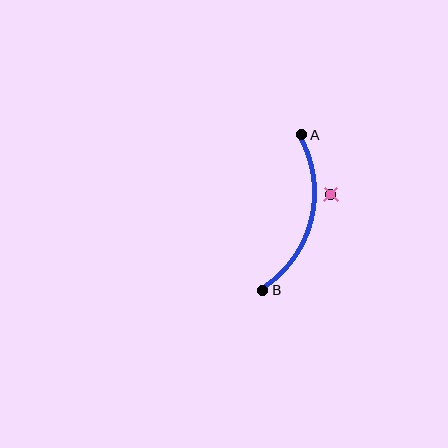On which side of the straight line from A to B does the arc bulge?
The arc bulges to the right of the straight line connecting A and B.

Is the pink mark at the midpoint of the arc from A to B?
No — the pink mark does not lie on the arc at all. It sits slightly outside the curve.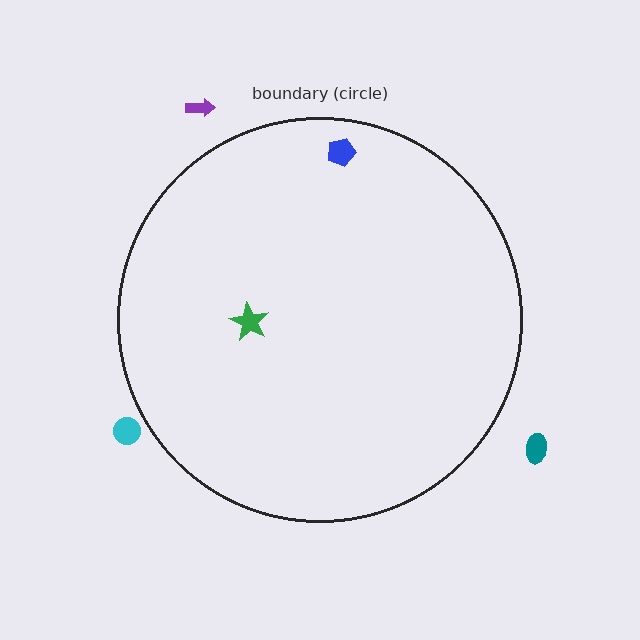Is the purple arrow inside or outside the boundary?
Outside.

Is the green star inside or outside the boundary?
Inside.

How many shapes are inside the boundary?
2 inside, 3 outside.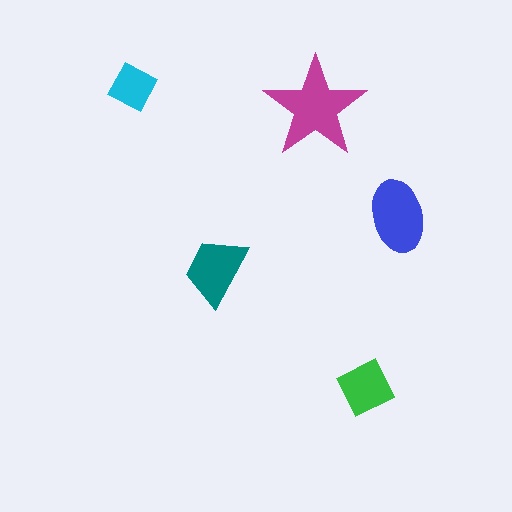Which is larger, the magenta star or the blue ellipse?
The magenta star.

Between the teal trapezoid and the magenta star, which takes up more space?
The magenta star.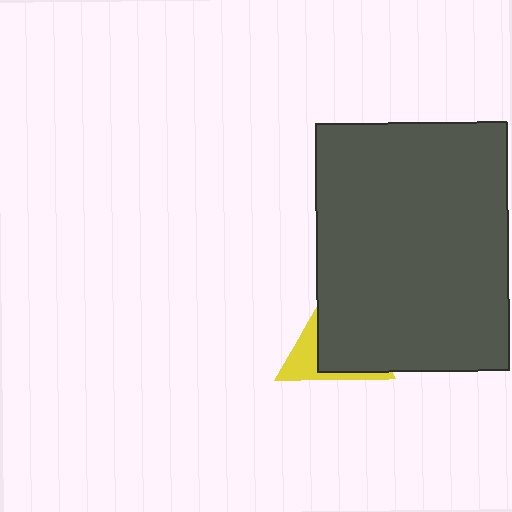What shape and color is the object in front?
The object in front is a dark gray rectangle.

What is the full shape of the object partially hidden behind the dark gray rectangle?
The partially hidden object is a yellow triangle.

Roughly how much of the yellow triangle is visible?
A small part of it is visible (roughly 34%).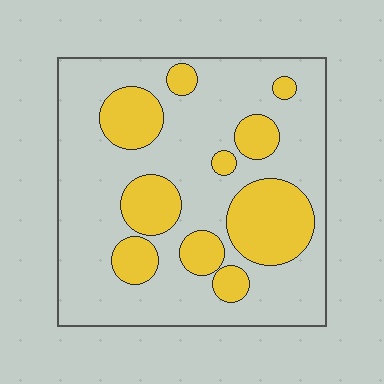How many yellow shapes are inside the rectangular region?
10.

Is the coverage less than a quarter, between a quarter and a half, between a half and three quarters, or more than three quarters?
Between a quarter and a half.